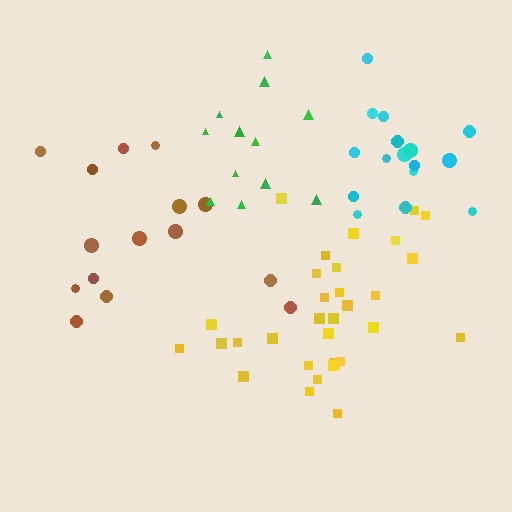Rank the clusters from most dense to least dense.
green, yellow, cyan, brown.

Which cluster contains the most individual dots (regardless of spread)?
Yellow (31).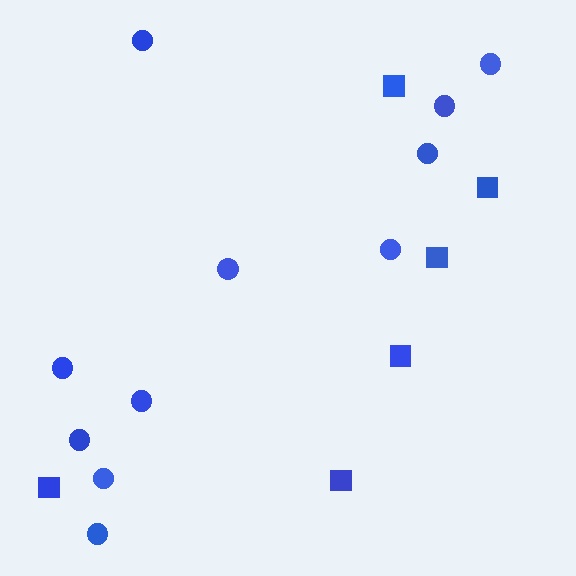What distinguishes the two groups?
There are 2 groups: one group of squares (6) and one group of circles (11).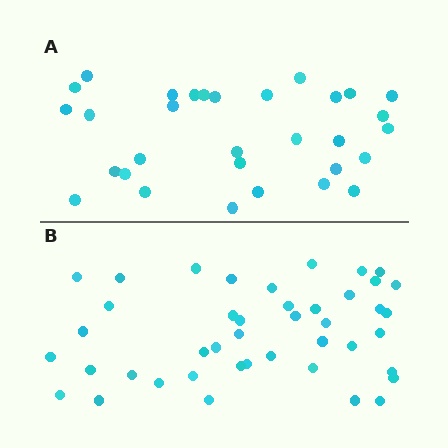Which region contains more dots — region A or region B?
Region B (the bottom region) has more dots.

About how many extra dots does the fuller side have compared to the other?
Region B has roughly 12 or so more dots than region A.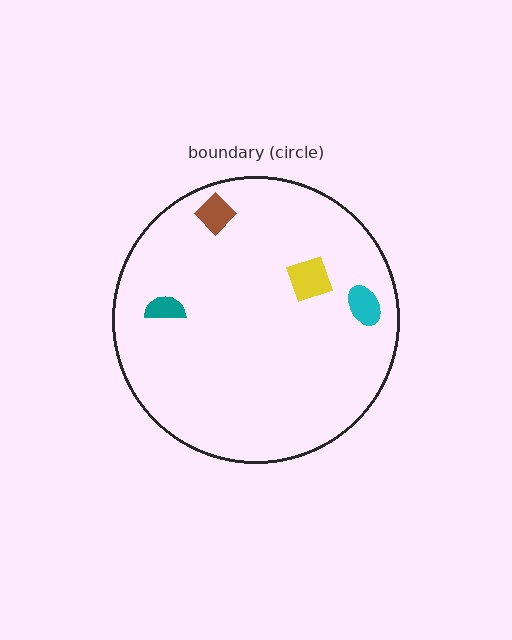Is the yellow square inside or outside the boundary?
Inside.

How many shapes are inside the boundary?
4 inside, 0 outside.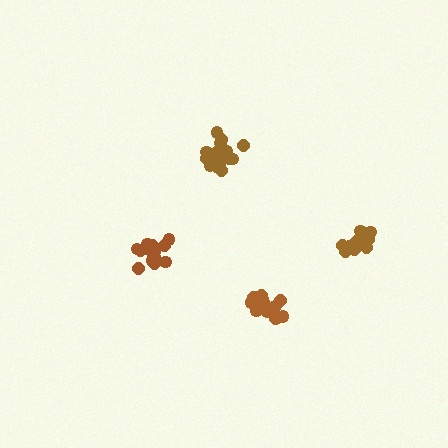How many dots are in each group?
Group 1: 15 dots, Group 2: 16 dots, Group 3: 15 dots, Group 4: 21 dots (67 total).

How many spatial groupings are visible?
There are 4 spatial groupings.